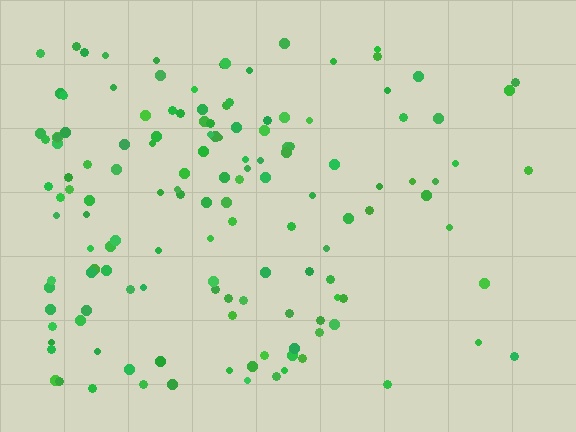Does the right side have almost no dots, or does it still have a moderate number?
Still a moderate number, just noticeably fewer than the left.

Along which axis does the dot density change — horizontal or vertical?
Horizontal.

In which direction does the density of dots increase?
From right to left, with the left side densest.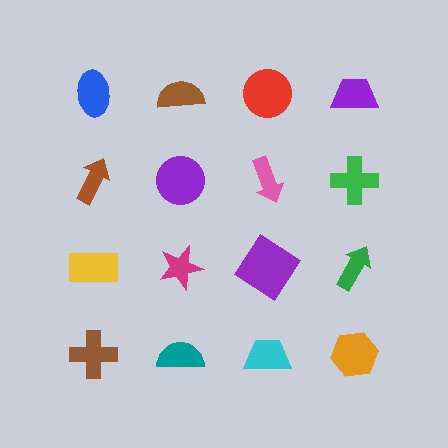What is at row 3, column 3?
A purple diamond.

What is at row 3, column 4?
A green arrow.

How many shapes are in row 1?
4 shapes.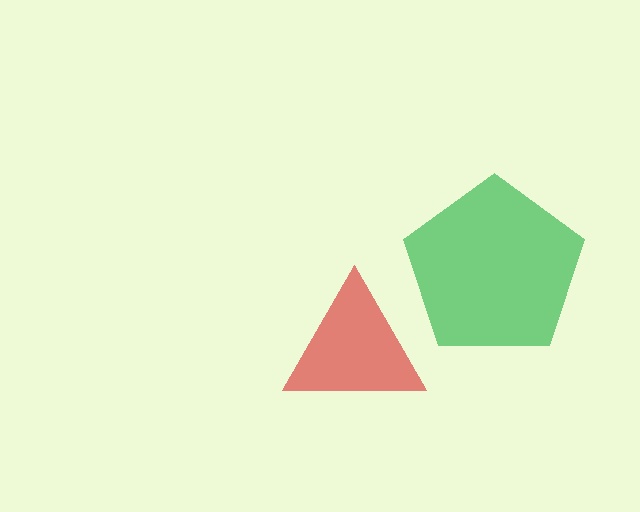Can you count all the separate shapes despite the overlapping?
Yes, there are 2 separate shapes.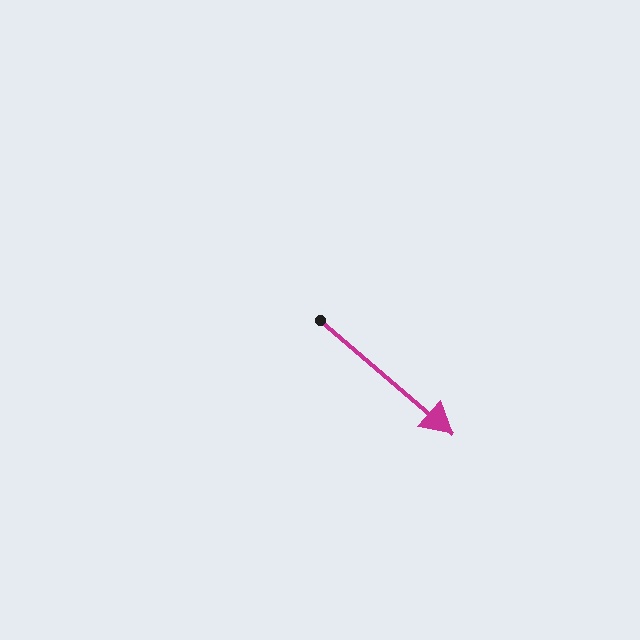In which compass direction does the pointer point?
Southeast.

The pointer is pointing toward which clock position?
Roughly 4 o'clock.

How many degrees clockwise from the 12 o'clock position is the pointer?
Approximately 131 degrees.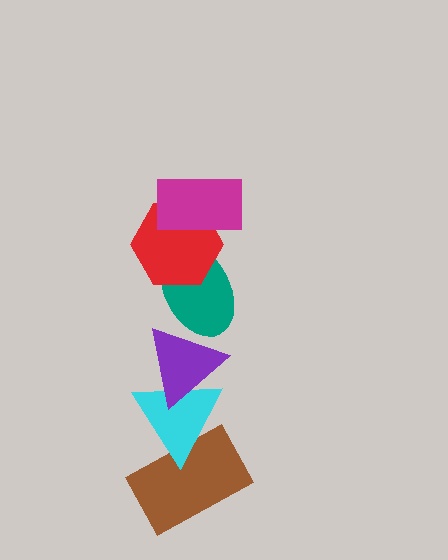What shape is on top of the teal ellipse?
The red hexagon is on top of the teal ellipse.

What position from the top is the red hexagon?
The red hexagon is 2nd from the top.